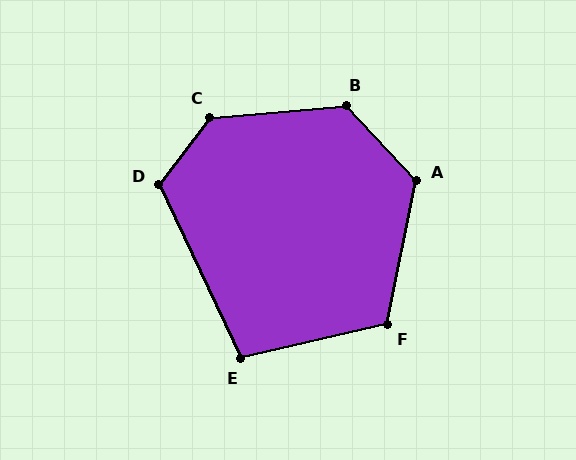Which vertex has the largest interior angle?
C, at approximately 132 degrees.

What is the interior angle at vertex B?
Approximately 128 degrees (obtuse).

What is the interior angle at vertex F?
Approximately 114 degrees (obtuse).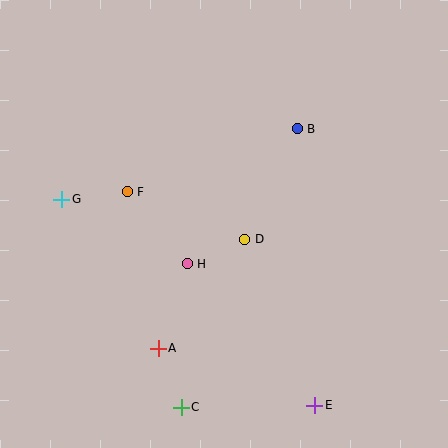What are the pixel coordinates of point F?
Point F is at (127, 192).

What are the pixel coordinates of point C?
Point C is at (181, 407).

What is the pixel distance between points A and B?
The distance between A and B is 260 pixels.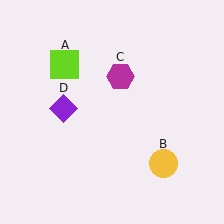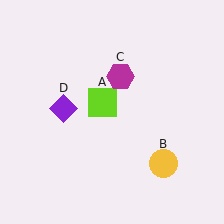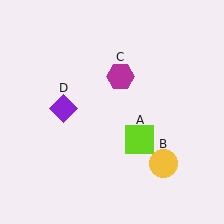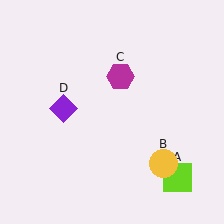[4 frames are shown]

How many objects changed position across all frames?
1 object changed position: lime square (object A).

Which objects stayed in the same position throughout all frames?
Yellow circle (object B) and magenta hexagon (object C) and purple diamond (object D) remained stationary.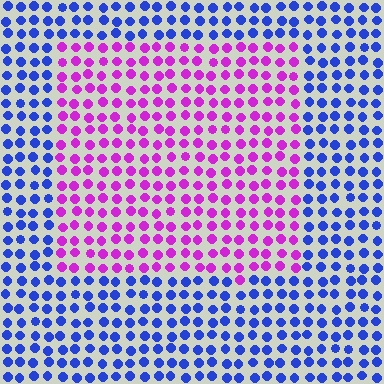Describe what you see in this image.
The image is filled with small blue elements in a uniform arrangement. A rectangle-shaped region is visible where the elements are tinted to a slightly different hue, forming a subtle color boundary.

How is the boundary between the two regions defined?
The boundary is defined purely by a slight shift in hue (about 68 degrees). Spacing, size, and orientation are identical on both sides.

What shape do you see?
I see a rectangle.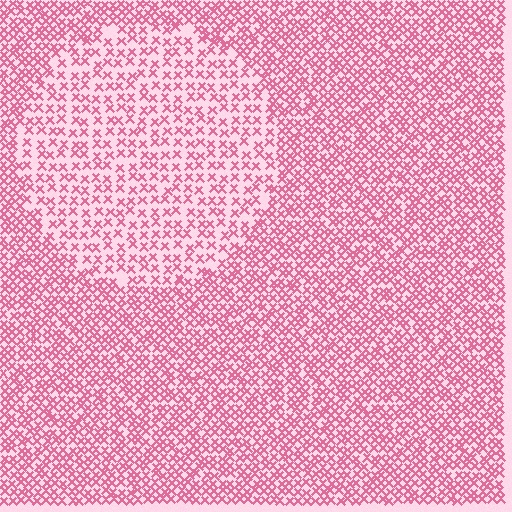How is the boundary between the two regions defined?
The boundary is defined by a change in element density (approximately 1.9x ratio). All elements are the same color, size, and shape.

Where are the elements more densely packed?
The elements are more densely packed outside the circle boundary.